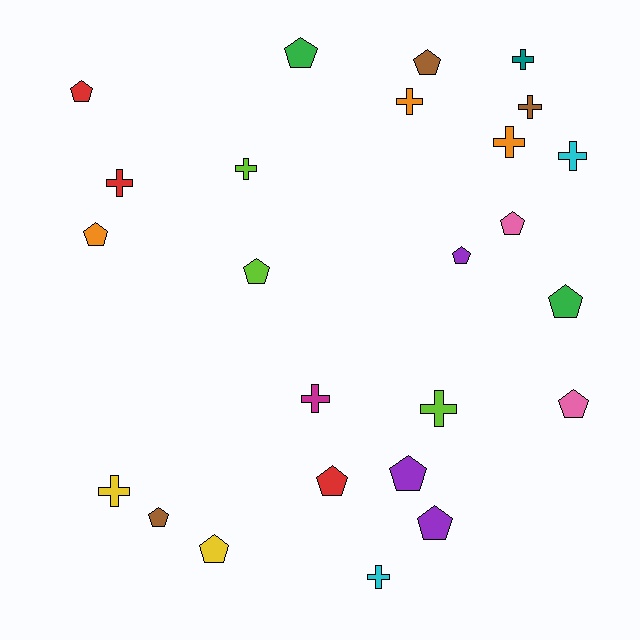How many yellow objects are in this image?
There are 2 yellow objects.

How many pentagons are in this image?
There are 14 pentagons.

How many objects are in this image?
There are 25 objects.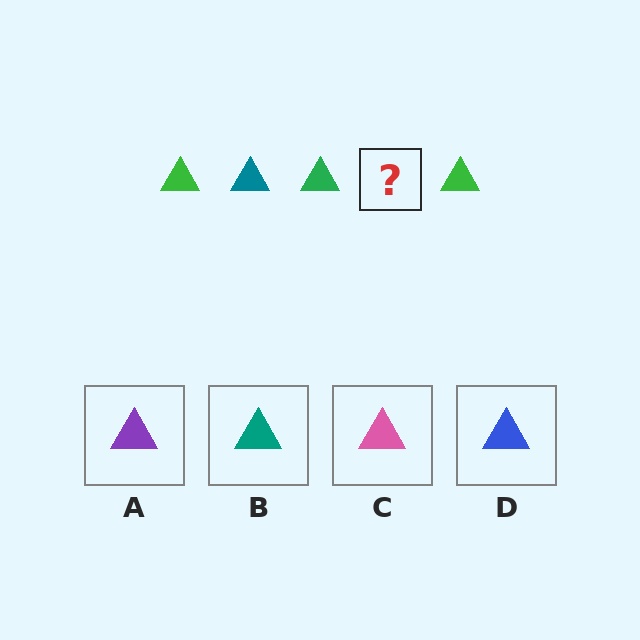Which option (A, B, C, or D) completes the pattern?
B.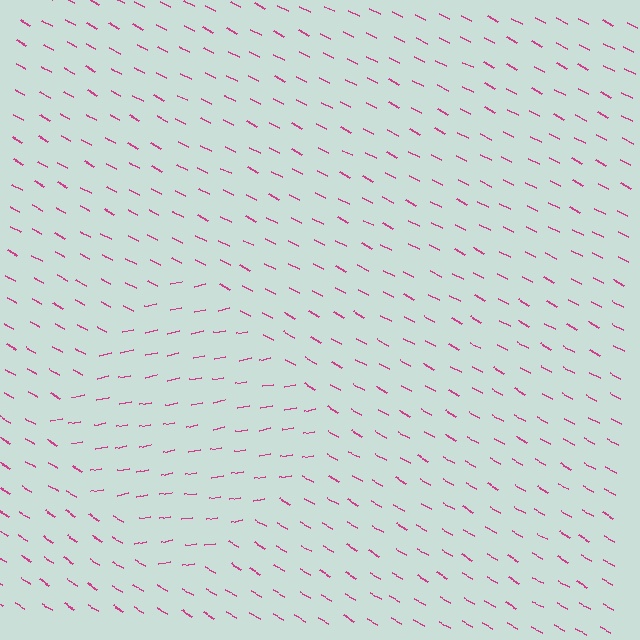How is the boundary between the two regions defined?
The boundary is defined purely by a change in line orientation (approximately 39 degrees difference). All lines are the same color and thickness.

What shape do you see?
I see a diamond.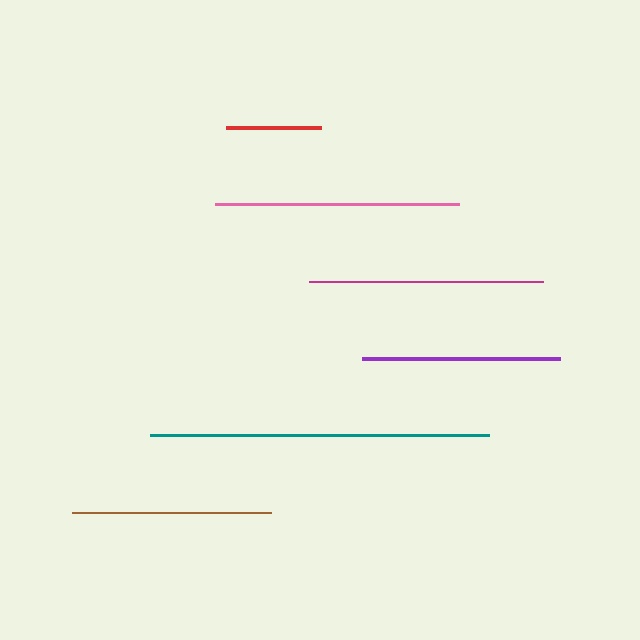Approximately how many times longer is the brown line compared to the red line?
The brown line is approximately 2.1 times the length of the red line.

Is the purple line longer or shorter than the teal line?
The teal line is longer than the purple line.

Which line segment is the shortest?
The red line is the shortest at approximately 95 pixels.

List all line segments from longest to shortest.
From longest to shortest: teal, pink, magenta, brown, purple, red.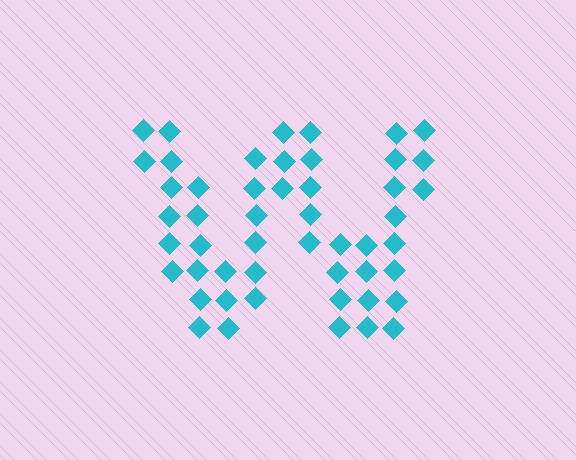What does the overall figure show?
The overall figure shows the letter W.